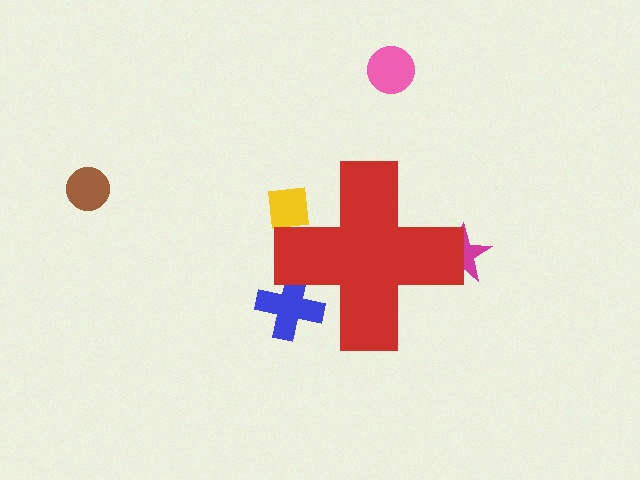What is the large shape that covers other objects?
A red cross.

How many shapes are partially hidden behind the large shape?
3 shapes are partially hidden.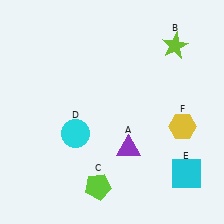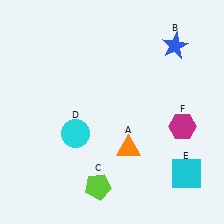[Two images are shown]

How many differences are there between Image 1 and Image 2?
There are 3 differences between the two images.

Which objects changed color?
A changed from purple to orange. B changed from lime to blue. F changed from yellow to magenta.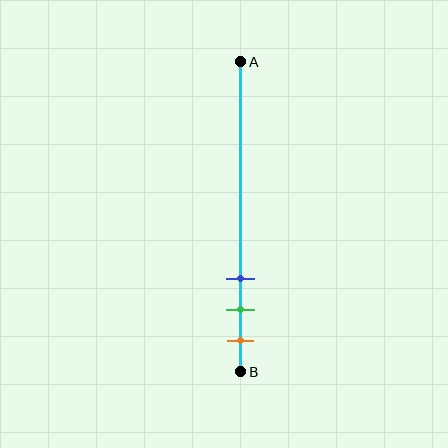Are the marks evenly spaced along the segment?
Yes, the marks are approximately evenly spaced.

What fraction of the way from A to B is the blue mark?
The blue mark is approximately 70% (0.7) of the way from A to B.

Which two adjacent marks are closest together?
The green and orange marks are the closest adjacent pair.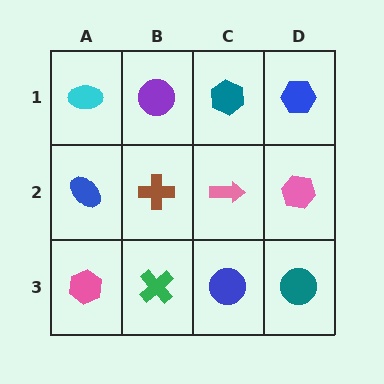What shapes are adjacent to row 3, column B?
A brown cross (row 2, column B), a pink hexagon (row 3, column A), a blue circle (row 3, column C).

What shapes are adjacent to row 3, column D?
A pink hexagon (row 2, column D), a blue circle (row 3, column C).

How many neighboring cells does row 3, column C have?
3.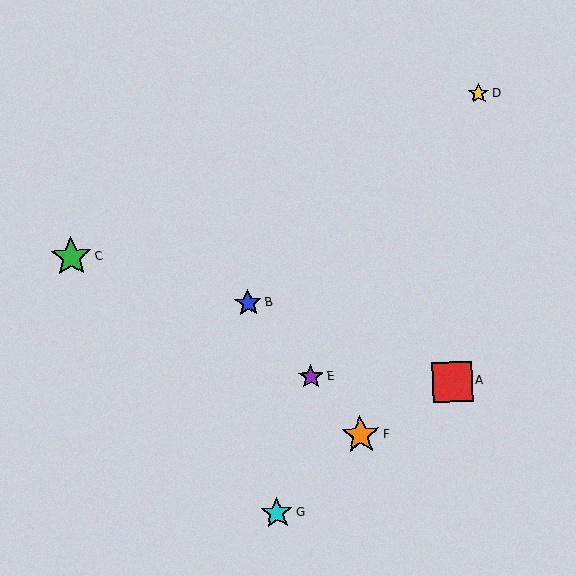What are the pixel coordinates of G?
Object G is at (277, 513).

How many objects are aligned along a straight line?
3 objects (B, E, F) are aligned along a straight line.